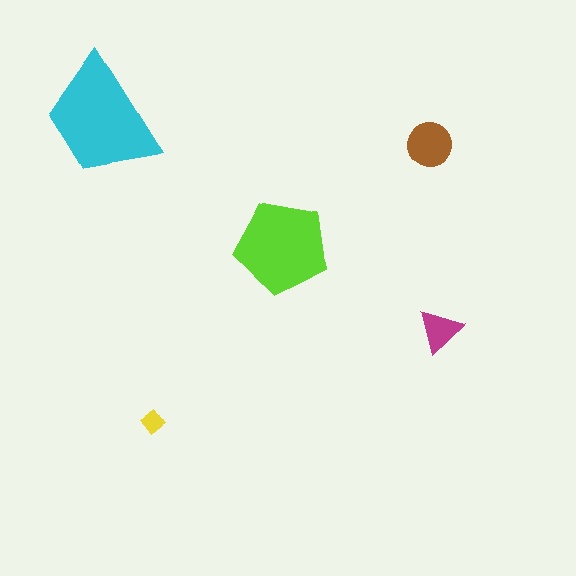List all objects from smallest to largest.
The yellow diamond, the magenta triangle, the brown circle, the lime pentagon, the cyan trapezoid.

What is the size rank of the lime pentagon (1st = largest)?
2nd.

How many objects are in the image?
There are 5 objects in the image.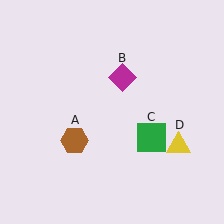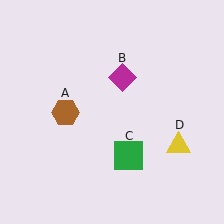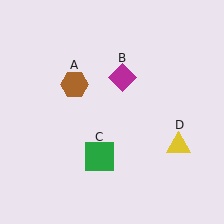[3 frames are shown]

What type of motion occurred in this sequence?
The brown hexagon (object A), green square (object C) rotated clockwise around the center of the scene.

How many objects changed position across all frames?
2 objects changed position: brown hexagon (object A), green square (object C).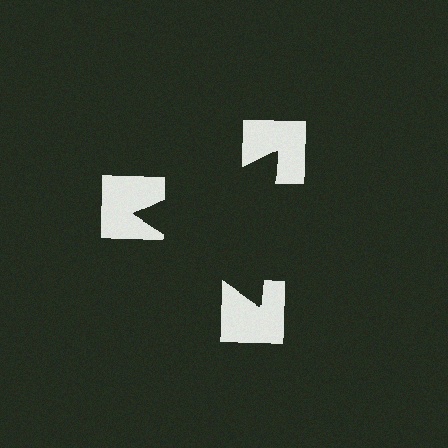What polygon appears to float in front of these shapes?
An illusory triangle — its edges are inferred from the aligned wedge cuts in the notched squares, not physically drawn.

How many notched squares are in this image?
There are 3 — one at each vertex of the illusory triangle.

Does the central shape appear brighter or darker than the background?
It typically appears slightly darker than the background, even though no actual brightness change is drawn.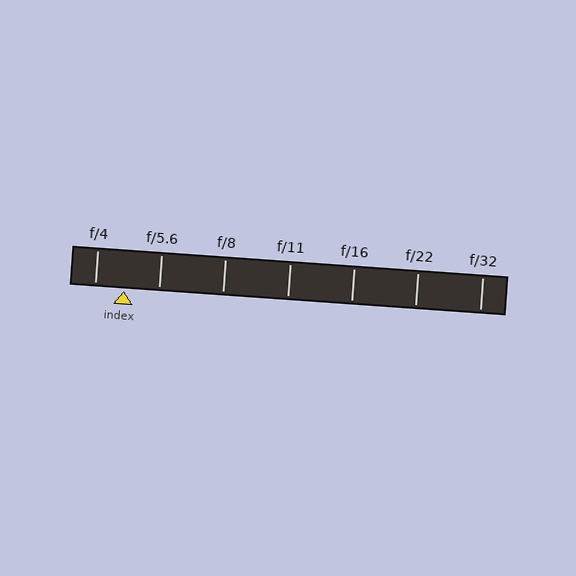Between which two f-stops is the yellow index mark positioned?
The index mark is between f/4 and f/5.6.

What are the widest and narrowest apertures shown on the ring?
The widest aperture shown is f/4 and the narrowest is f/32.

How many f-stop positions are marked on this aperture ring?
There are 7 f-stop positions marked.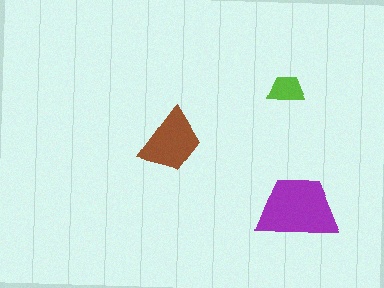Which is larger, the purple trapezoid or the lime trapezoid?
The purple one.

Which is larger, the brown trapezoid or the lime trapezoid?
The brown one.